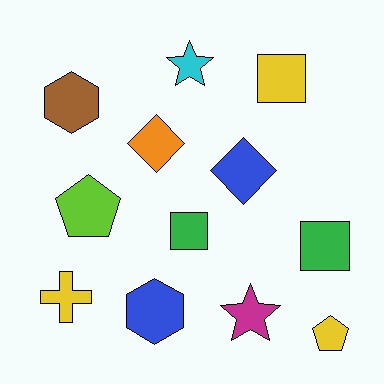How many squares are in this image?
There are 3 squares.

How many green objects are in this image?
There are 2 green objects.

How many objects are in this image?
There are 12 objects.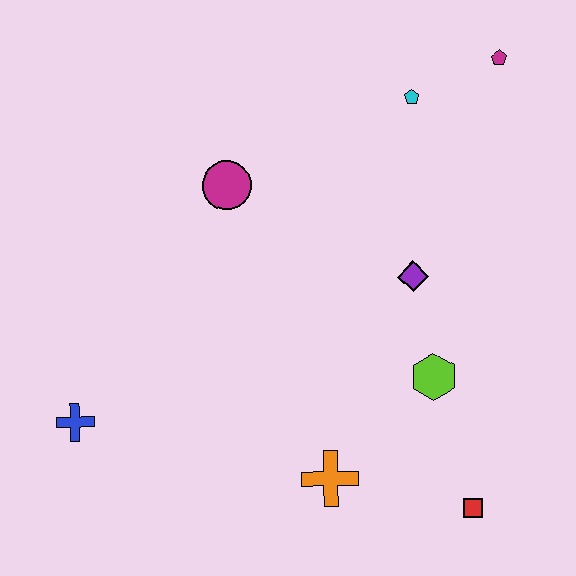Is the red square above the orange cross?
No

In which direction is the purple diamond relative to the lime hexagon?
The purple diamond is above the lime hexagon.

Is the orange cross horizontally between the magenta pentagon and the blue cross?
Yes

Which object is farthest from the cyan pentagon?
The blue cross is farthest from the cyan pentagon.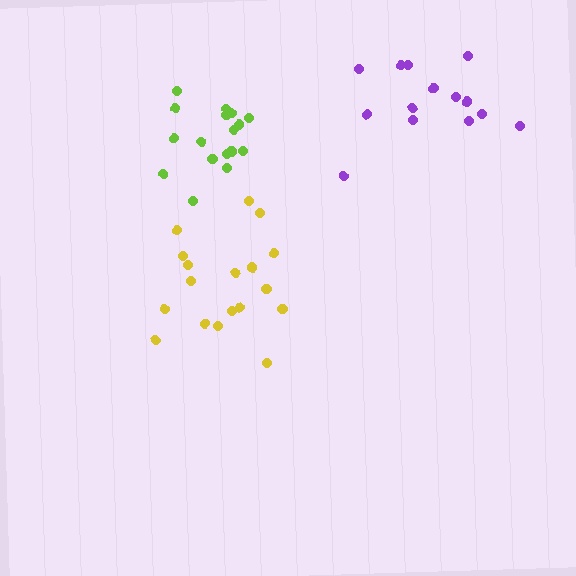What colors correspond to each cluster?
The clusters are colored: yellow, lime, purple.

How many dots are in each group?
Group 1: 18 dots, Group 2: 17 dots, Group 3: 14 dots (49 total).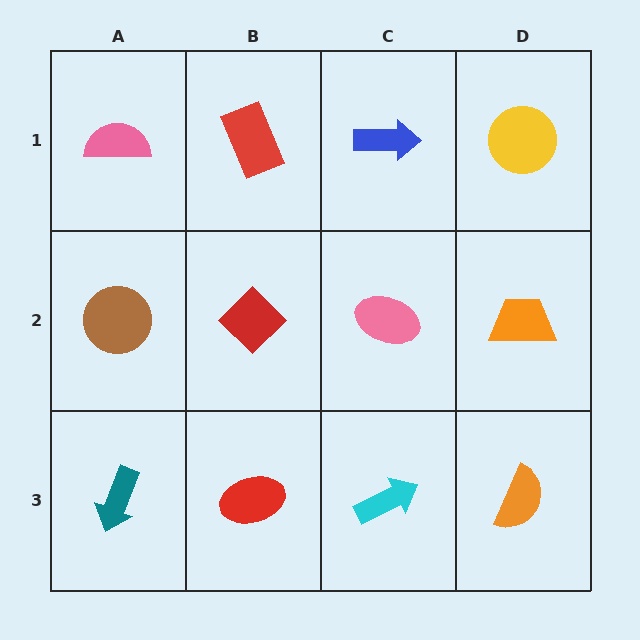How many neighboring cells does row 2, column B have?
4.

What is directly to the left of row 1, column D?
A blue arrow.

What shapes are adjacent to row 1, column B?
A red diamond (row 2, column B), a pink semicircle (row 1, column A), a blue arrow (row 1, column C).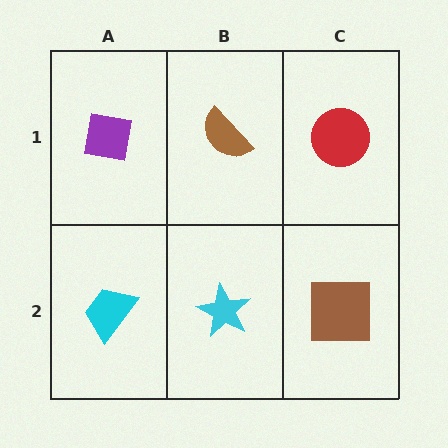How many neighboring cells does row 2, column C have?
2.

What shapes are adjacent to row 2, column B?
A brown semicircle (row 1, column B), a cyan trapezoid (row 2, column A), a brown square (row 2, column C).